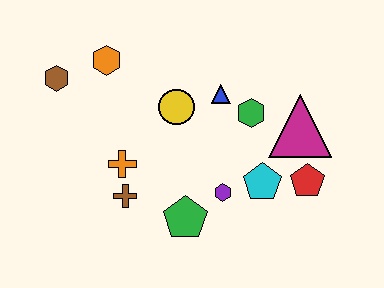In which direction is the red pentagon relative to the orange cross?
The red pentagon is to the right of the orange cross.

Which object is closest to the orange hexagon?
The brown hexagon is closest to the orange hexagon.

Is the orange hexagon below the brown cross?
No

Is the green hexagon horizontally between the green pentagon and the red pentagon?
Yes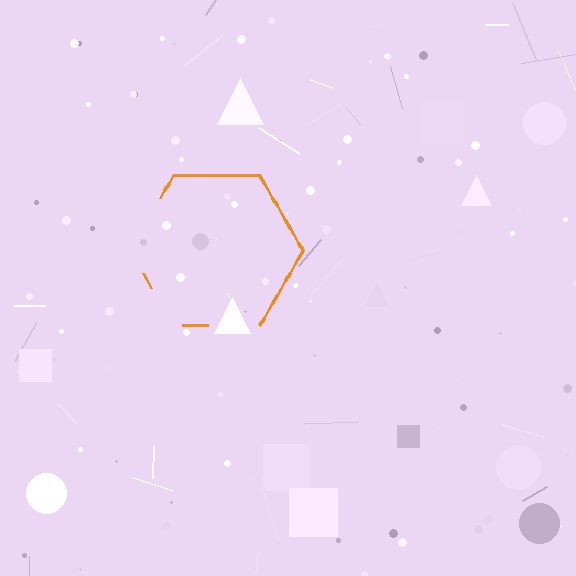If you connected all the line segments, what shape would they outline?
They would outline a hexagon.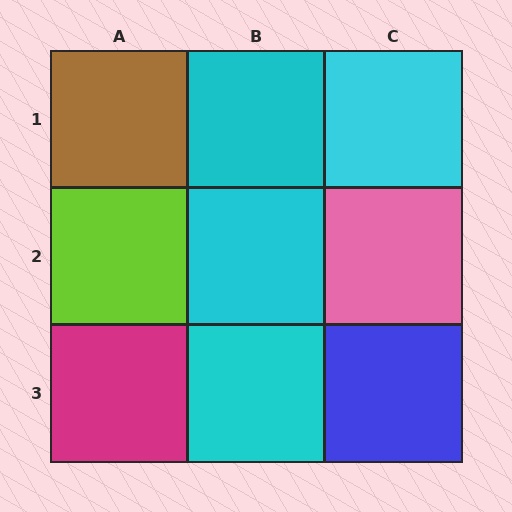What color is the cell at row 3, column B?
Cyan.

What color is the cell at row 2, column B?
Cyan.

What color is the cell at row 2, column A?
Lime.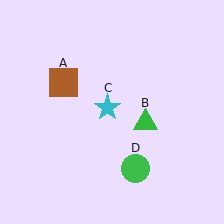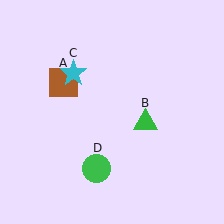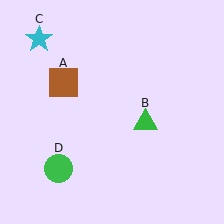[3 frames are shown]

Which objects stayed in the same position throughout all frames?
Brown square (object A) and green triangle (object B) remained stationary.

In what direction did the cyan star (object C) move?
The cyan star (object C) moved up and to the left.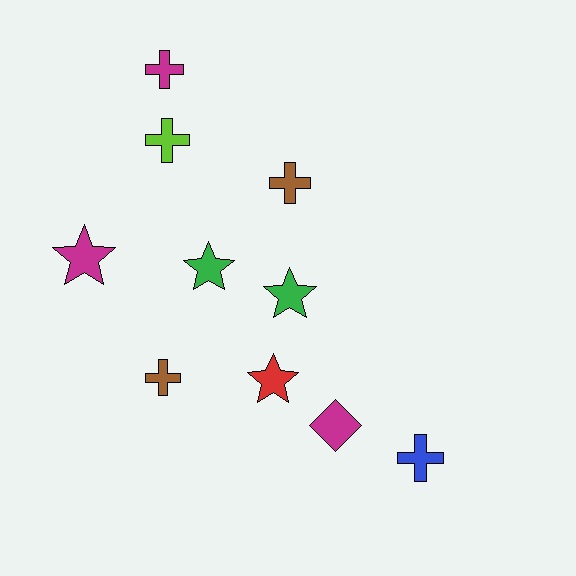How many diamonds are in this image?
There is 1 diamond.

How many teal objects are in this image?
There are no teal objects.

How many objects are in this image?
There are 10 objects.